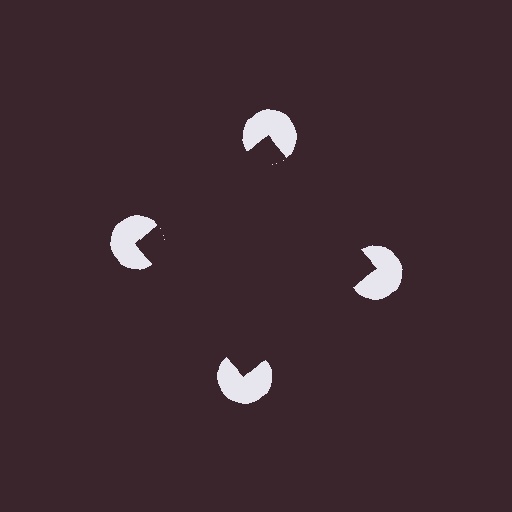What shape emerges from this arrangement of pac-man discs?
An illusory square — its edges are inferred from the aligned wedge cuts in the pac-man discs, not physically drawn.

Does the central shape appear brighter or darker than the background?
It typically appears slightly darker than the background, even though no actual brightness change is drawn.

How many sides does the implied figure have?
4 sides.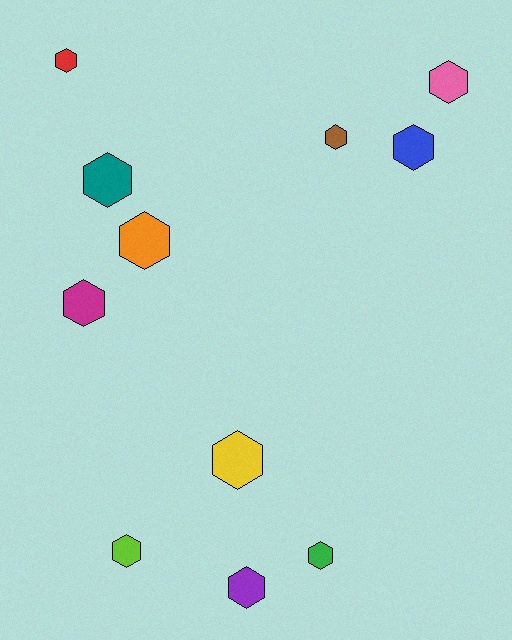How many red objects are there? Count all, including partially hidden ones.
There is 1 red object.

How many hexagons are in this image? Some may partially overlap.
There are 11 hexagons.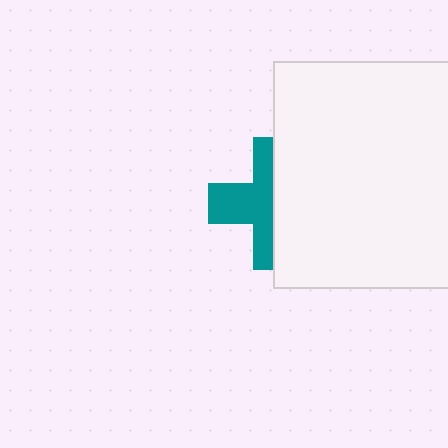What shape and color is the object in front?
The object in front is a white rectangle.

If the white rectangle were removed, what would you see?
You would see the complete teal cross.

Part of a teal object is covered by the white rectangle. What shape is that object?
It is a cross.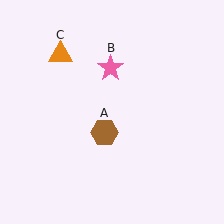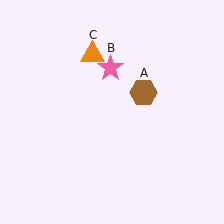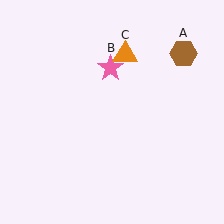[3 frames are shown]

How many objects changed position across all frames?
2 objects changed position: brown hexagon (object A), orange triangle (object C).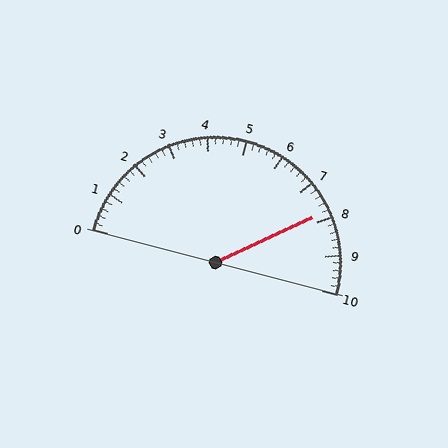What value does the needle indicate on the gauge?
The needle indicates approximately 7.8.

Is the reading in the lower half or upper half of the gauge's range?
The reading is in the upper half of the range (0 to 10).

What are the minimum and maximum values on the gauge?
The gauge ranges from 0 to 10.